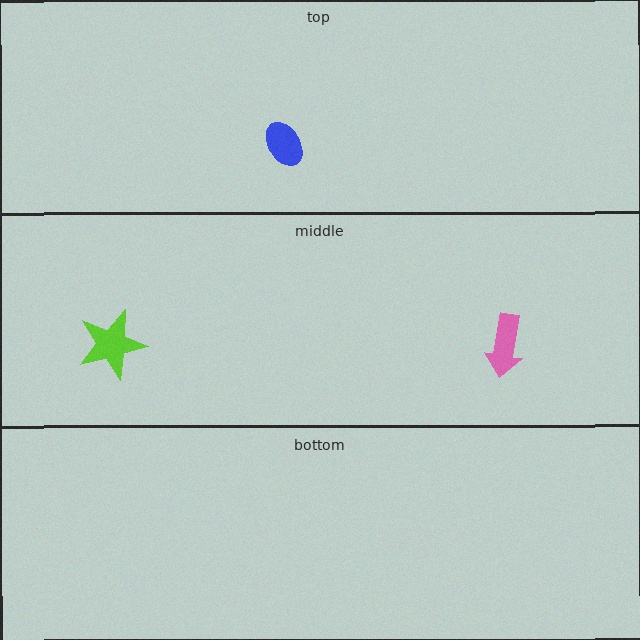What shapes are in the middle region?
The pink arrow, the lime star.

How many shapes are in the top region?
1.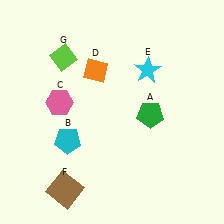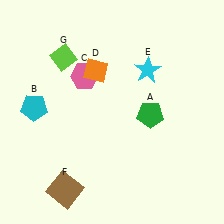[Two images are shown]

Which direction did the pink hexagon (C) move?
The pink hexagon (C) moved up.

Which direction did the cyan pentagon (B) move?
The cyan pentagon (B) moved left.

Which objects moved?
The objects that moved are: the cyan pentagon (B), the pink hexagon (C).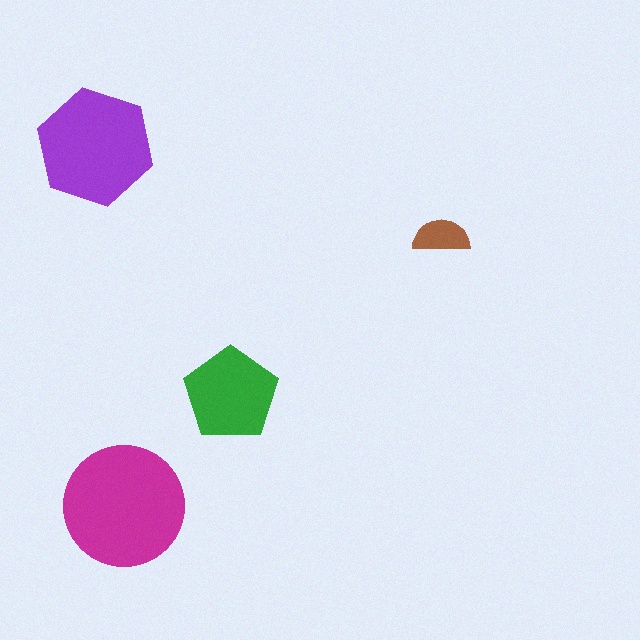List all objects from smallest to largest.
The brown semicircle, the green pentagon, the purple hexagon, the magenta circle.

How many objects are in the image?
There are 4 objects in the image.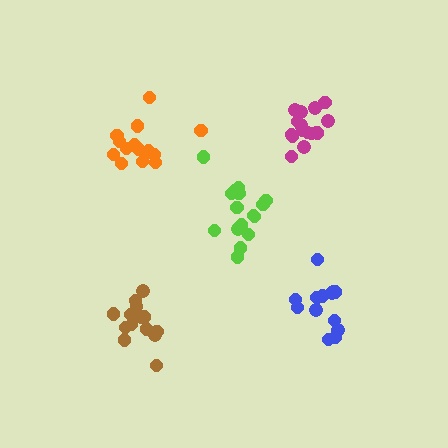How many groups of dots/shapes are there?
There are 5 groups.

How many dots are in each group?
Group 1: 16 dots, Group 2: 15 dots, Group 3: 13 dots, Group 4: 15 dots, Group 5: 16 dots (75 total).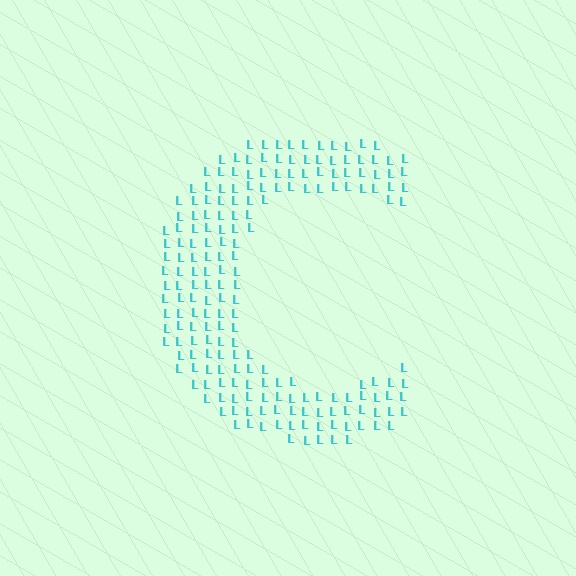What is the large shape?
The large shape is the letter C.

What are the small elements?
The small elements are letter L's.